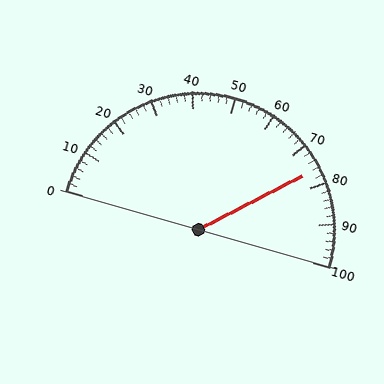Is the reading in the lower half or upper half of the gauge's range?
The reading is in the upper half of the range (0 to 100).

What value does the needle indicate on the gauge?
The needle indicates approximately 76.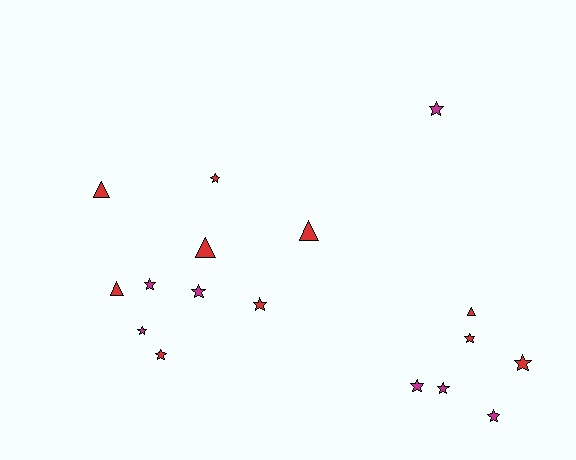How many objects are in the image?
There are 17 objects.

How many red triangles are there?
There are 5 red triangles.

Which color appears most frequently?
Red, with 10 objects.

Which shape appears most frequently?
Star, with 12 objects.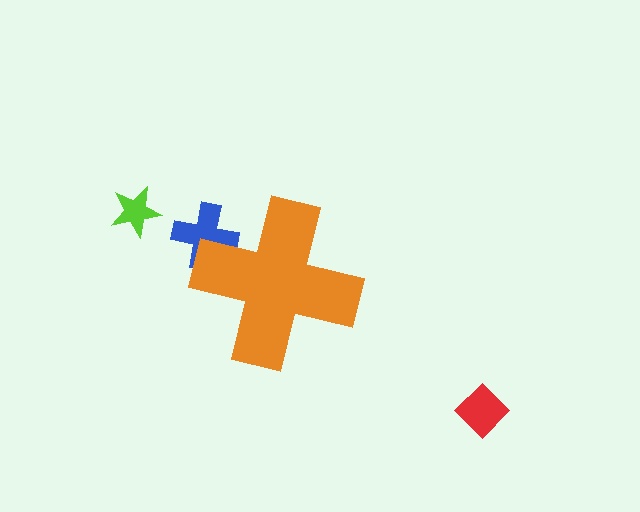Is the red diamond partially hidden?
No, the red diamond is fully visible.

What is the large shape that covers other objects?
An orange cross.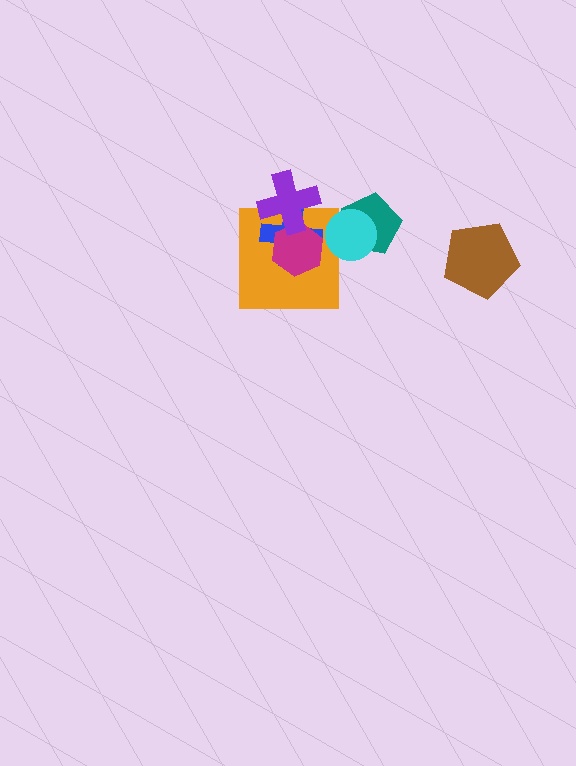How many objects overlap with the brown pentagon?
0 objects overlap with the brown pentagon.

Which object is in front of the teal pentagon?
The cyan circle is in front of the teal pentagon.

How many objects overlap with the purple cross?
3 objects overlap with the purple cross.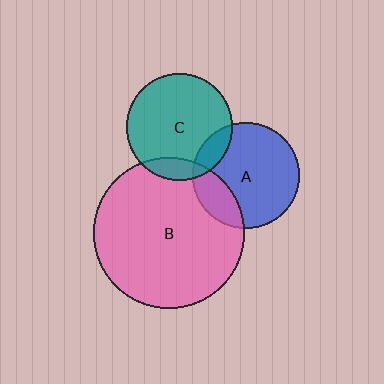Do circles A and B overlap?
Yes.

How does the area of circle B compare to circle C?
Approximately 2.0 times.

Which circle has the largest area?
Circle B (pink).